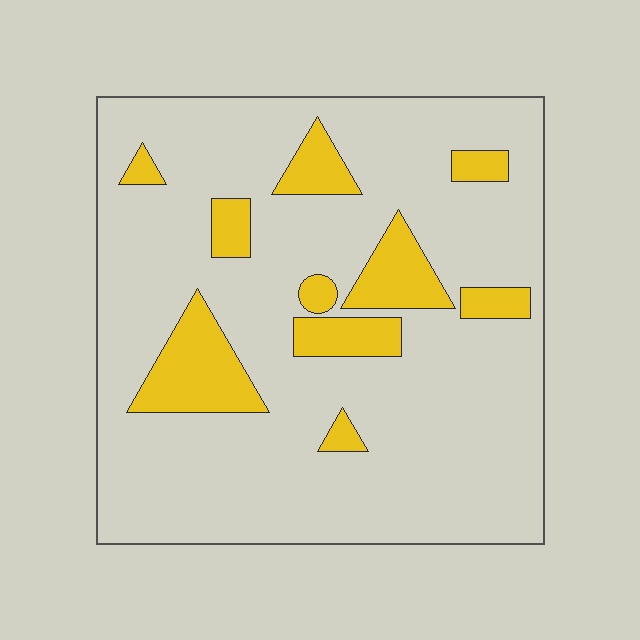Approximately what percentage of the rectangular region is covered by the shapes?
Approximately 15%.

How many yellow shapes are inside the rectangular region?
10.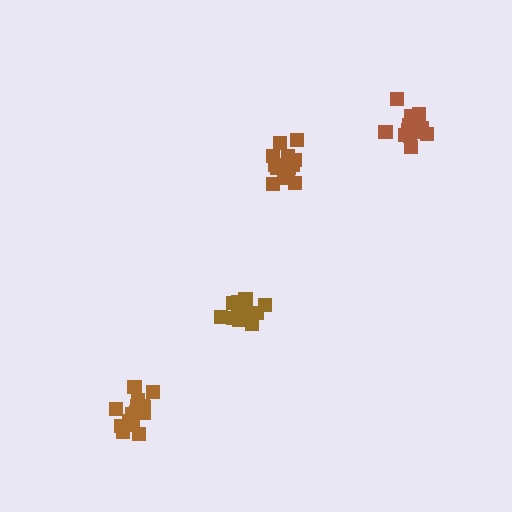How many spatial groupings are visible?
There are 4 spatial groupings.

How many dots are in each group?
Group 1: 18 dots, Group 2: 17 dots, Group 3: 19 dots, Group 4: 16 dots (70 total).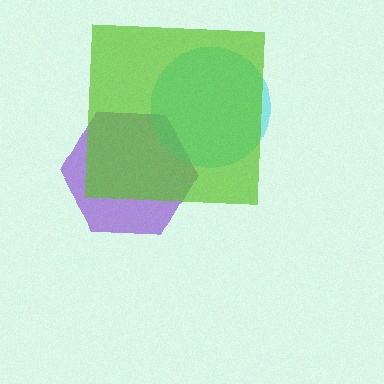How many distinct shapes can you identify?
There are 3 distinct shapes: a purple hexagon, a cyan circle, a lime square.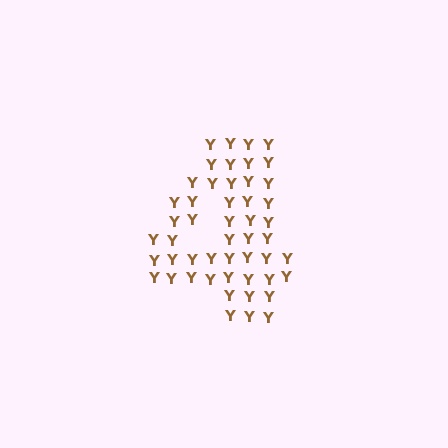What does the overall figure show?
The overall figure shows the digit 4.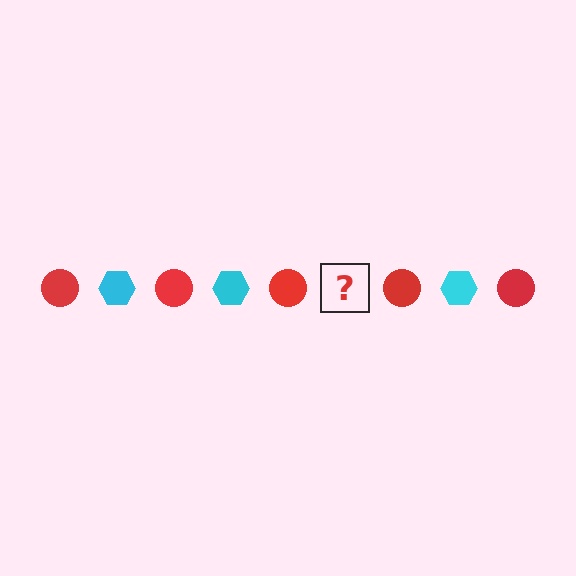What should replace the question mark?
The question mark should be replaced with a cyan hexagon.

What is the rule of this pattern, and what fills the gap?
The rule is that the pattern alternates between red circle and cyan hexagon. The gap should be filled with a cyan hexagon.